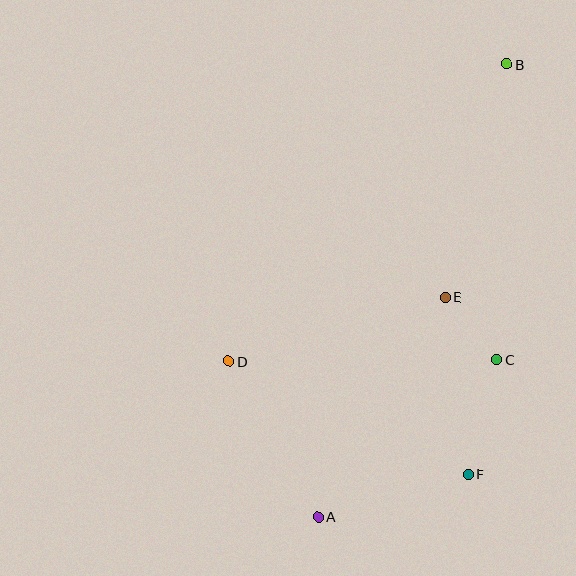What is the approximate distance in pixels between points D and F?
The distance between D and F is approximately 265 pixels.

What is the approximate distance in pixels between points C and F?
The distance between C and F is approximately 118 pixels.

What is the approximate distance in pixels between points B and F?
The distance between B and F is approximately 412 pixels.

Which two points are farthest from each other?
Points A and B are farthest from each other.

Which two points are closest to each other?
Points C and E are closest to each other.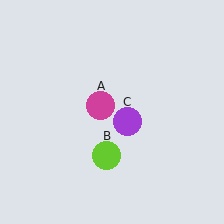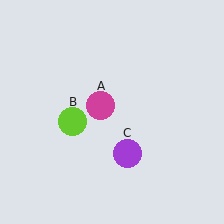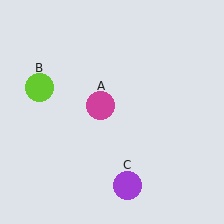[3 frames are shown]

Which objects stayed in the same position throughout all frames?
Magenta circle (object A) remained stationary.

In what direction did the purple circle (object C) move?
The purple circle (object C) moved down.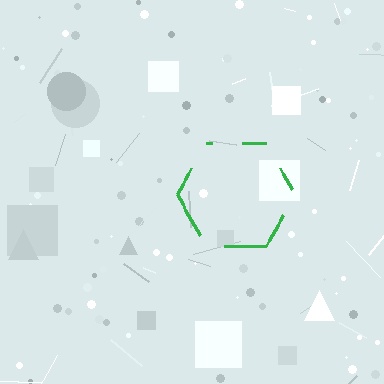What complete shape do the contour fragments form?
The contour fragments form a hexagon.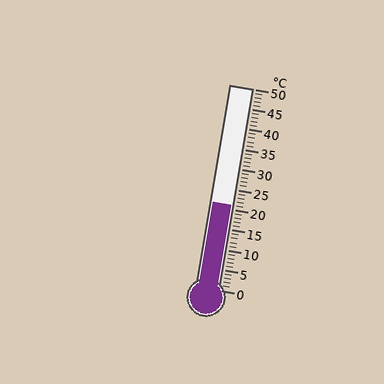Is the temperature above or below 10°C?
The temperature is above 10°C.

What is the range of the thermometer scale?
The thermometer scale ranges from 0°C to 50°C.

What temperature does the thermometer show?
The thermometer shows approximately 21°C.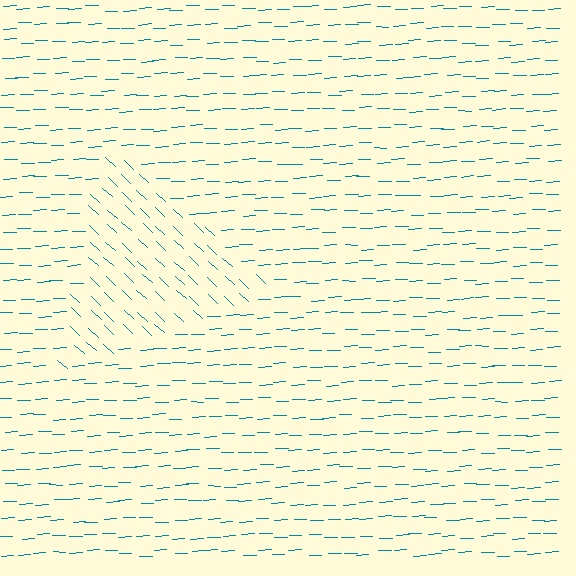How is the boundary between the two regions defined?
The boundary is defined purely by a change in line orientation (approximately 45 degrees difference). All lines are the same color and thickness.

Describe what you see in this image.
The image is filled with small teal line segments. A triangle region in the image has lines oriented differently from the surrounding lines, creating a visible texture boundary.